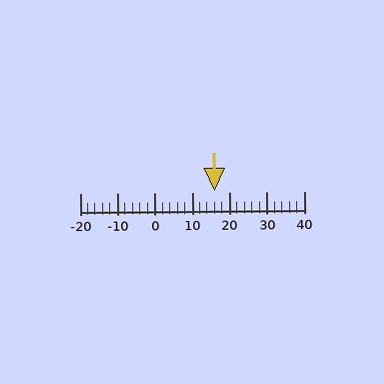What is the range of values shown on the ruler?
The ruler shows values from -20 to 40.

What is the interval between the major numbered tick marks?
The major tick marks are spaced 10 units apart.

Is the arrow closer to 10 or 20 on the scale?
The arrow is closer to 20.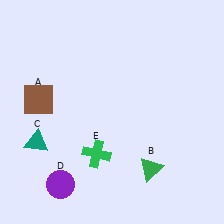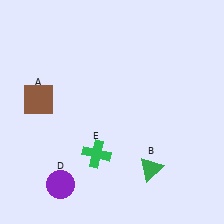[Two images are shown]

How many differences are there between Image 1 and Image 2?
There is 1 difference between the two images.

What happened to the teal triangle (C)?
The teal triangle (C) was removed in Image 2. It was in the bottom-left area of Image 1.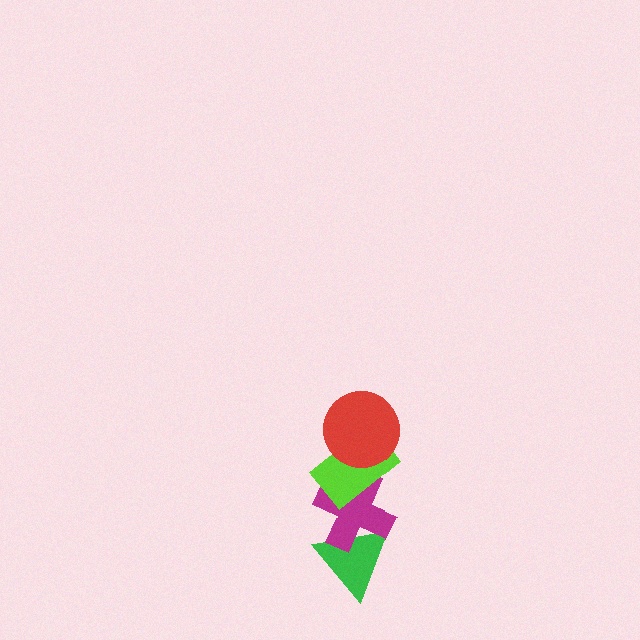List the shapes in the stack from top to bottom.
From top to bottom: the red circle, the lime rectangle, the magenta cross, the green triangle.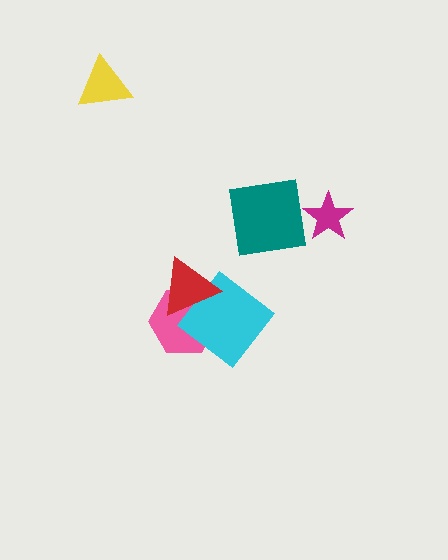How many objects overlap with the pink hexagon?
2 objects overlap with the pink hexagon.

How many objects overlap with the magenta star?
0 objects overlap with the magenta star.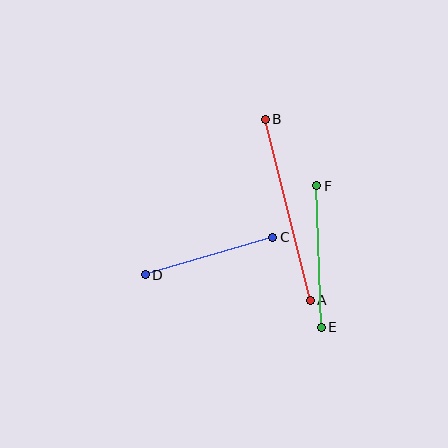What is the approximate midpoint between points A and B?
The midpoint is at approximately (288, 210) pixels.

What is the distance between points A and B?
The distance is approximately 186 pixels.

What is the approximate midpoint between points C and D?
The midpoint is at approximately (209, 256) pixels.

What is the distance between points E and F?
The distance is approximately 142 pixels.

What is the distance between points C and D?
The distance is approximately 133 pixels.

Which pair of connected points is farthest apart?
Points A and B are farthest apart.